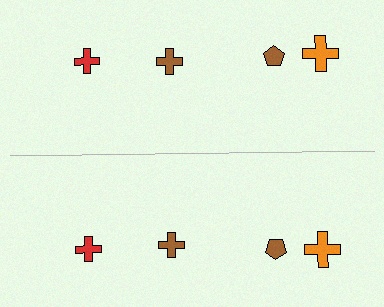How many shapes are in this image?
There are 8 shapes in this image.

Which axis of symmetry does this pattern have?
The pattern has a horizontal axis of symmetry running through the center of the image.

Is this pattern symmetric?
Yes, this pattern has bilateral (reflection) symmetry.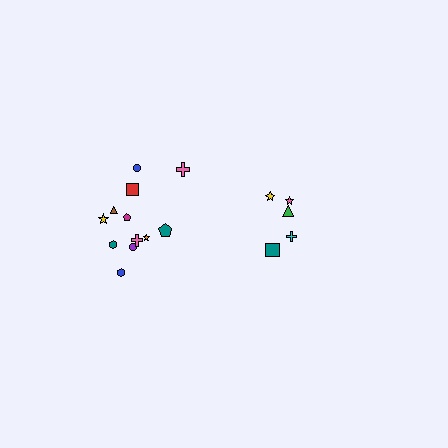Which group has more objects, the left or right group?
The left group.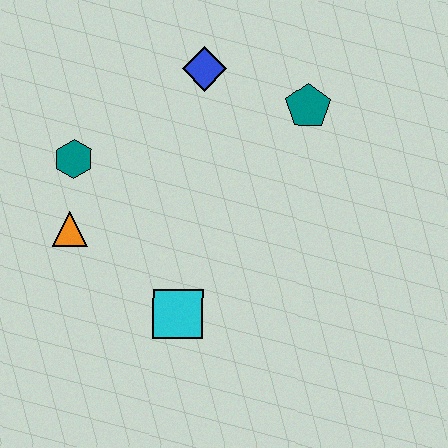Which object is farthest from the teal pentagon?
The orange triangle is farthest from the teal pentagon.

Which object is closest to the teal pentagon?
The blue diamond is closest to the teal pentagon.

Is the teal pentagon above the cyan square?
Yes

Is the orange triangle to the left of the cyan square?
Yes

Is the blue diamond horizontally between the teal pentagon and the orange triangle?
Yes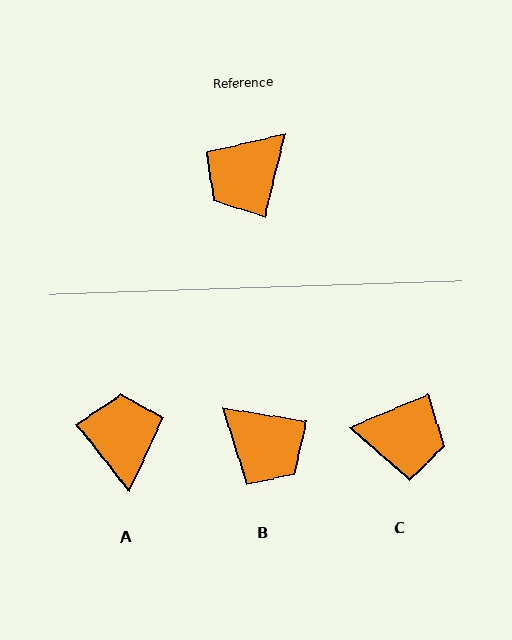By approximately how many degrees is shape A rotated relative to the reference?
Approximately 128 degrees clockwise.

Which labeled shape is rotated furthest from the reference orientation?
A, about 128 degrees away.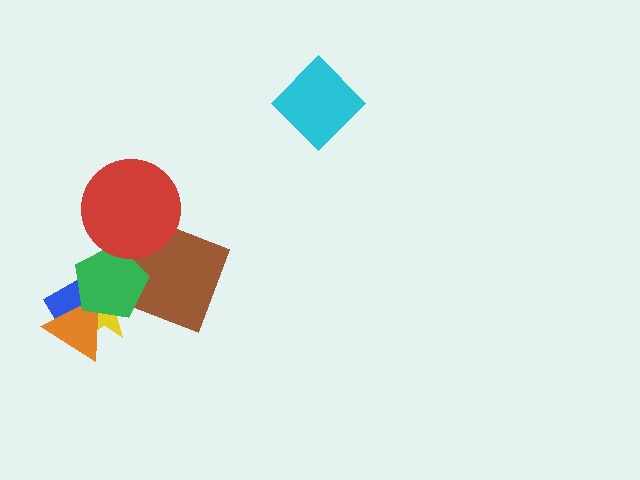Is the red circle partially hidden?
No, no other shape covers it.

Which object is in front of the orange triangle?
The green pentagon is in front of the orange triangle.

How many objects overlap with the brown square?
2 objects overlap with the brown square.